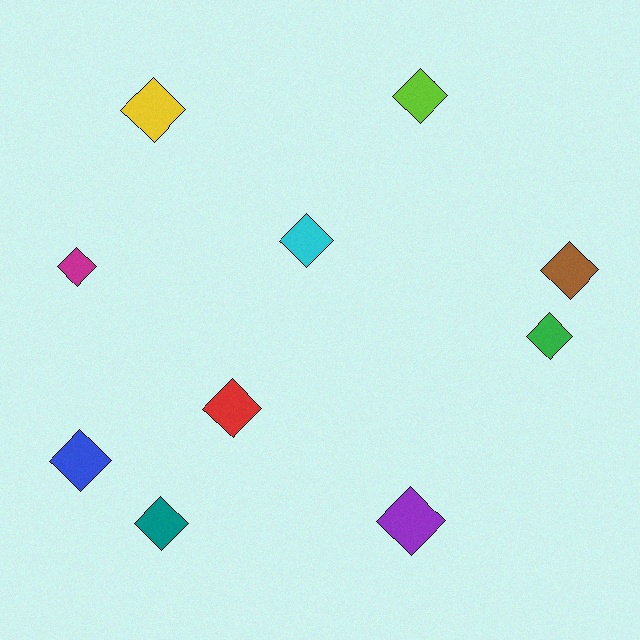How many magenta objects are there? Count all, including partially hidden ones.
There is 1 magenta object.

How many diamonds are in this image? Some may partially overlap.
There are 10 diamonds.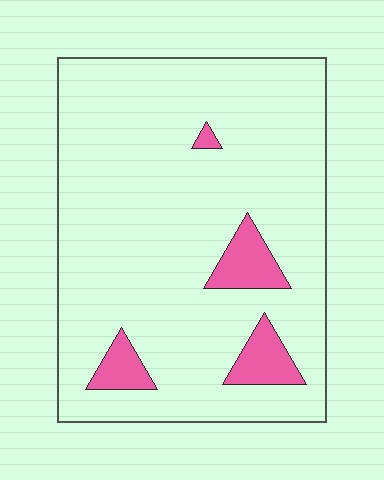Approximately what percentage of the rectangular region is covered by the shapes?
Approximately 10%.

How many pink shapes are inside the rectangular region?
4.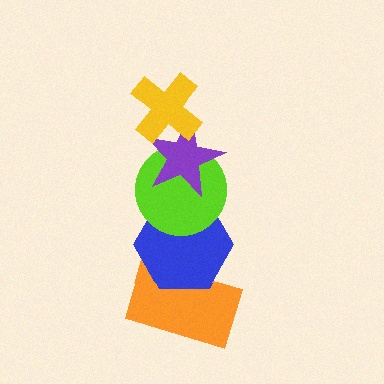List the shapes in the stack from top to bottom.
From top to bottom: the yellow cross, the purple star, the lime circle, the blue hexagon, the orange rectangle.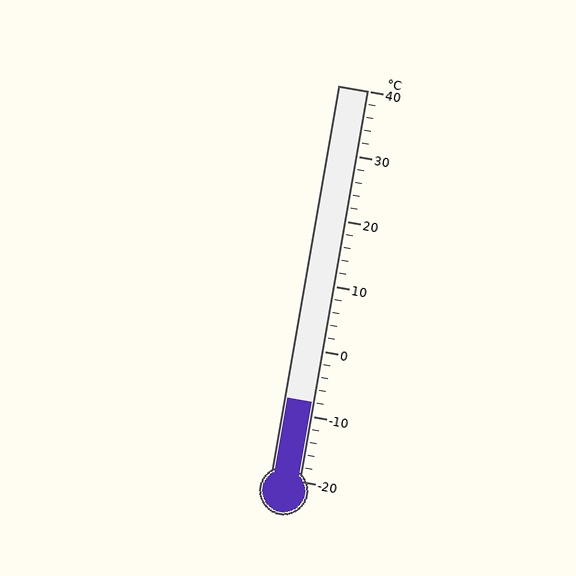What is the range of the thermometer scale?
The thermometer scale ranges from -20°C to 40°C.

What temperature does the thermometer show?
The thermometer shows approximately -8°C.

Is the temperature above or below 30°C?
The temperature is below 30°C.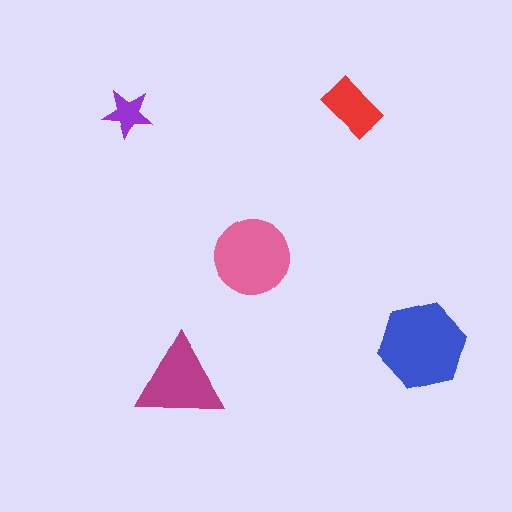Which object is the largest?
The blue hexagon.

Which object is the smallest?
The purple star.